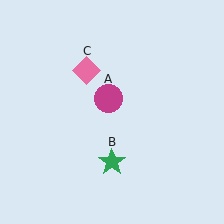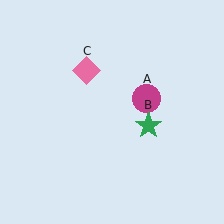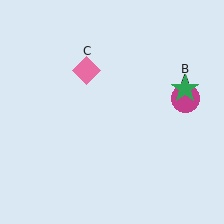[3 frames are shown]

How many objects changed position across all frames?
2 objects changed position: magenta circle (object A), green star (object B).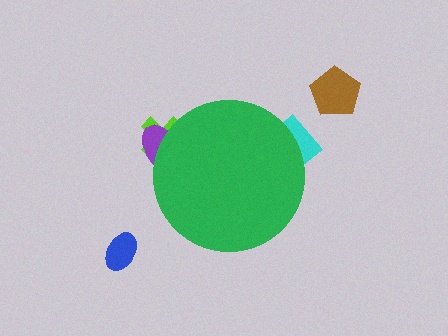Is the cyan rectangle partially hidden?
Yes, the cyan rectangle is partially hidden behind the green circle.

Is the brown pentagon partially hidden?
No, the brown pentagon is fully visible.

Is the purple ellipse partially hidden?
Yes, the purple ellipse is partially hidden behind the green circle.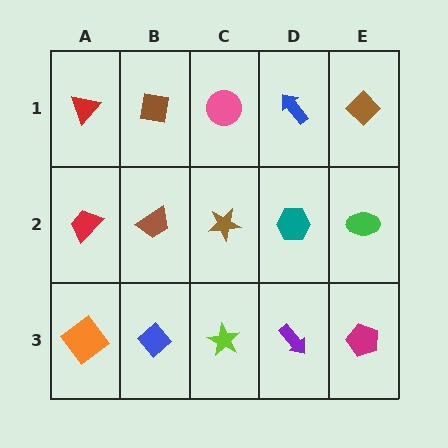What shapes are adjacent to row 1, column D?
A teal hexagon (row 2, column D), a pink circle (row 1, column C), a brown diamond (row 1, column E).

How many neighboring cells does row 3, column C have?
3.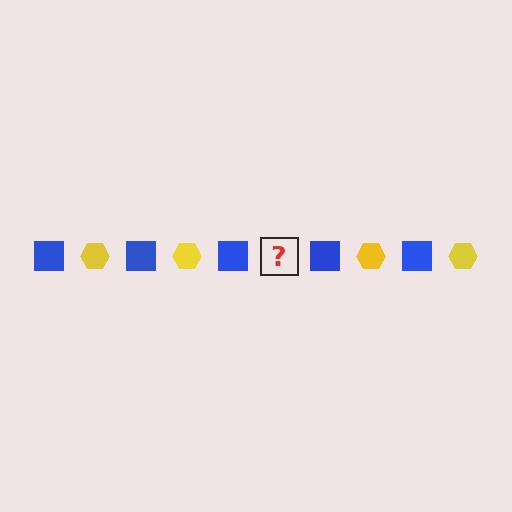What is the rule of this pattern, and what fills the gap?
The rule is that the pattern alternates between blue square and yellow hexagon. The gap should be filled with a yellow hexagon.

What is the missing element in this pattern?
The missing element is a yellow hexagon.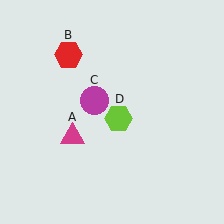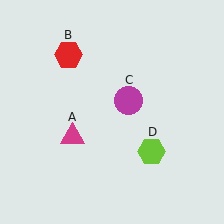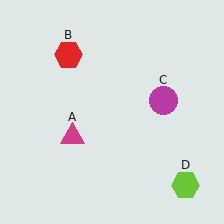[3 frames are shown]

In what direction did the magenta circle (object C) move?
The magenta circle (object C) moved right.